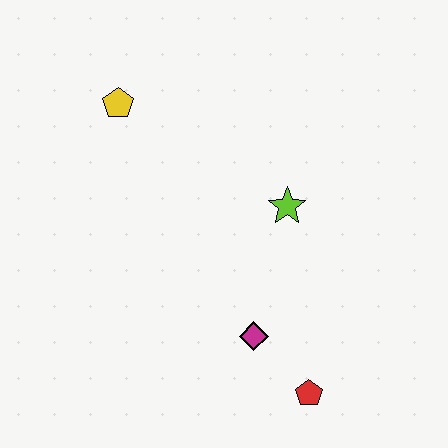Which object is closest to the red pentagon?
The magenta diamond is closest to the red pentagon.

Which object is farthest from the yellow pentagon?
The red pentagon is farthest from the yellow pentagon.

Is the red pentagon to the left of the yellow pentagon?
No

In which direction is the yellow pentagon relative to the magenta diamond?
The yellow pentagon is above the magenta diamond.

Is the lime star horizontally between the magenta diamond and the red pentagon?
Yes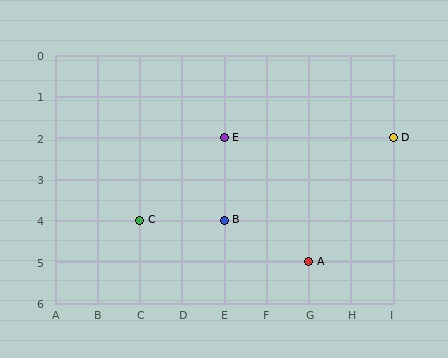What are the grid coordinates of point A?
Point A is at grid coordinates (G, 5).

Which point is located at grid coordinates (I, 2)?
Point D is at (I, 2).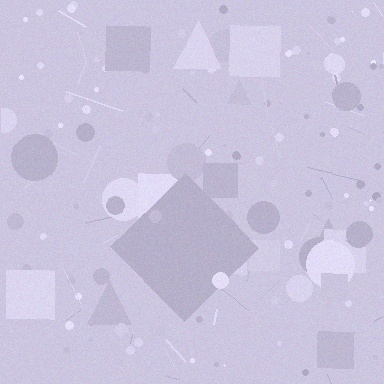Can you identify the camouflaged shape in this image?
The camouflaged shape is a diamond.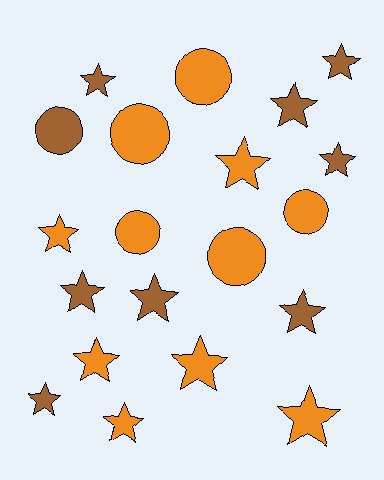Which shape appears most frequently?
Star, with 14 objects.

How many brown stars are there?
There are 8 brown stars.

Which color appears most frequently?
Orange, with 11 objects.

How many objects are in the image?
There are 20 objects.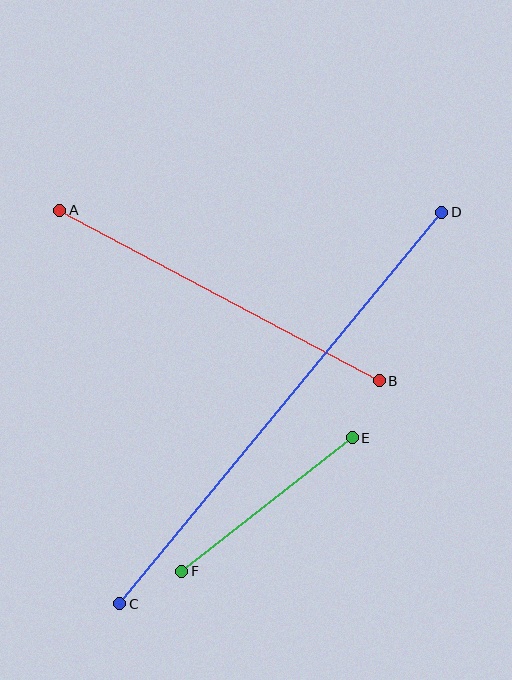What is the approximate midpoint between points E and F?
The midpoint is at approximately (267, 505) pixels.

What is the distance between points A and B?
The distance is approximately 362 pixels.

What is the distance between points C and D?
The distance is approximately 507 pixels.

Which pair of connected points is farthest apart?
Points C and D are farthest apart.